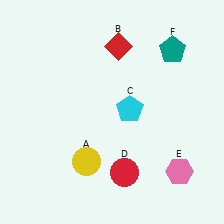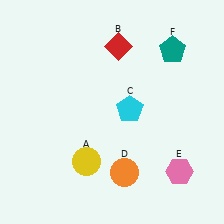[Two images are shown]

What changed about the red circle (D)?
In Image 1, D is red. In Image 2, it changed to orange.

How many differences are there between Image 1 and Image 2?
There is 1 difference between the two images.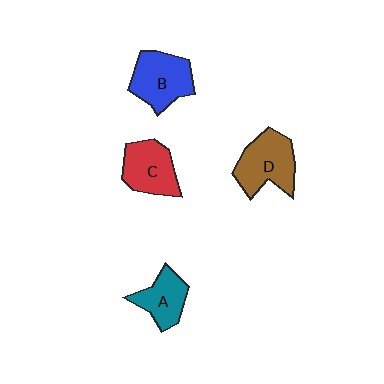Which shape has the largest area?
Shape D (brown).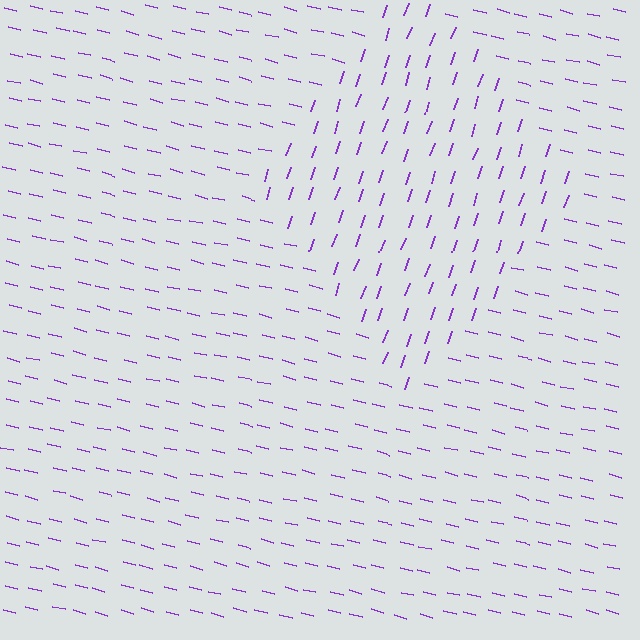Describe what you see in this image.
The image is filled with small purple line segments. A diamond region in the image has lines oriented differently from the surrounding lines, creating a visible texture boundary.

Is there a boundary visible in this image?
Yes, there is a texture boundary formed by a change in line orientation.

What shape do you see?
I see a diamond.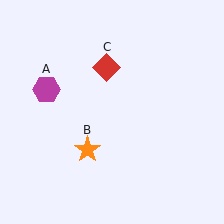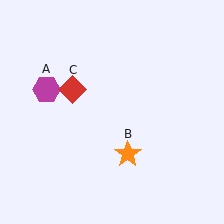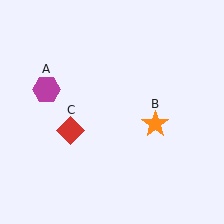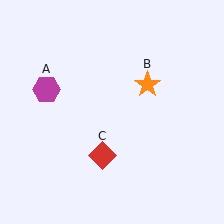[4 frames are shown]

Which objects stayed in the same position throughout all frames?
Magenta hexagon (object A) remained stationary.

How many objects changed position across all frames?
2 objects changed position: orange star (object B), red diamond (object C).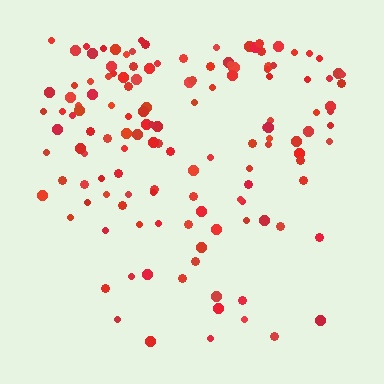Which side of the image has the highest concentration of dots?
The top.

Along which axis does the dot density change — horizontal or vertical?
Vertical.